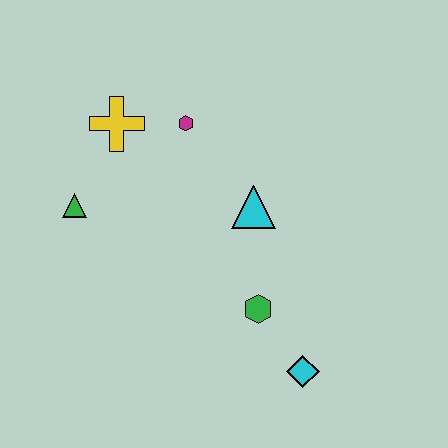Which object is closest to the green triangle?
The yellow cross is closest to the green triangle.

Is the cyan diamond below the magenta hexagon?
Yes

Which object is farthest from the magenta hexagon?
The cyan diamond is farthest from the magenta hexagon.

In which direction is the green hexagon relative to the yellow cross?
The green hexagon is below the yellow cross.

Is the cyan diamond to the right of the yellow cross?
Yes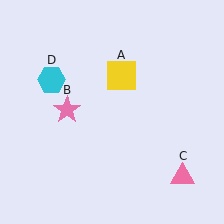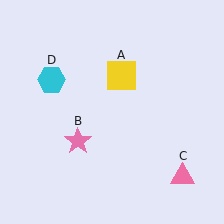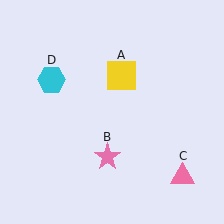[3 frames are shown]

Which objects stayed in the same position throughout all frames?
Yellow square (object A) and pink triangle (object C) and cyan hexagon (object D) remained stationary.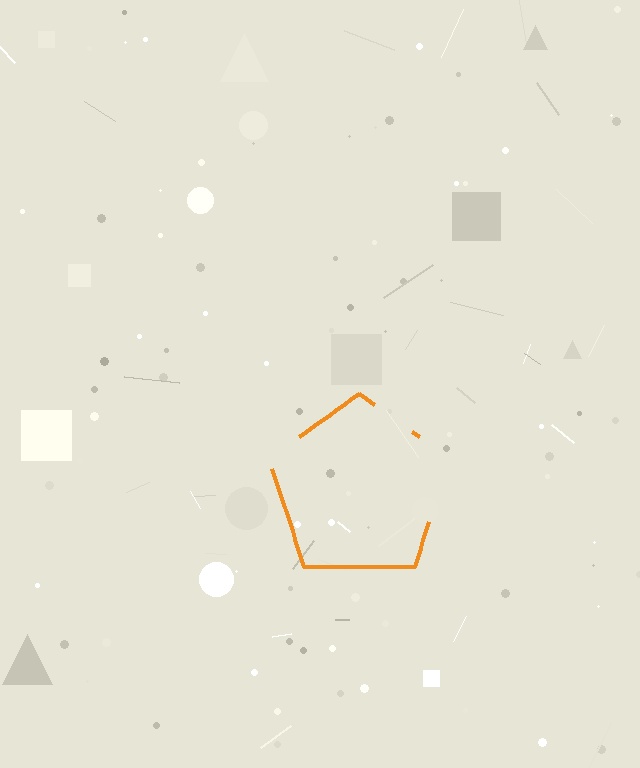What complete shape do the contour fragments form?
The contour fragments form a pentagon.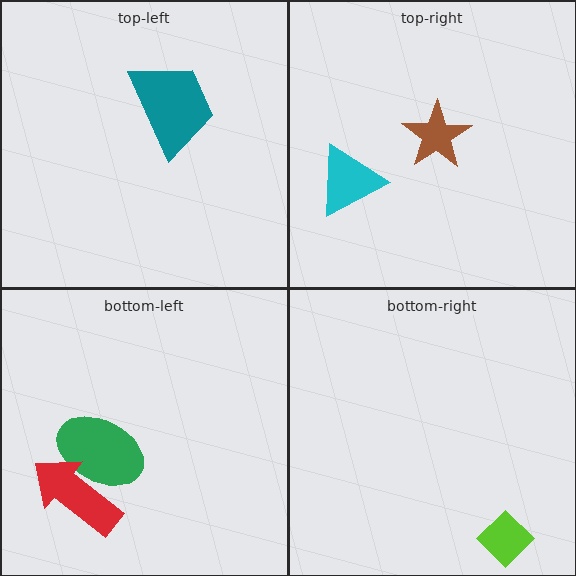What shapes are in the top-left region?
The teal trapezoid.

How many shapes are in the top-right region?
2.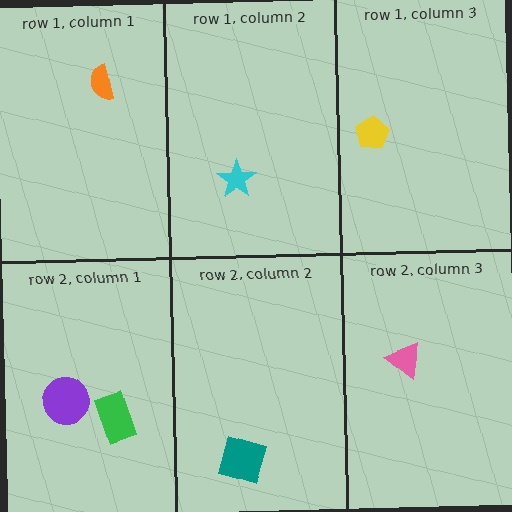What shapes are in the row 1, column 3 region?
The yellow pentagon.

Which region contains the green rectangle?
The row 2, column 1 region.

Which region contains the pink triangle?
The row 2, column 3 region.